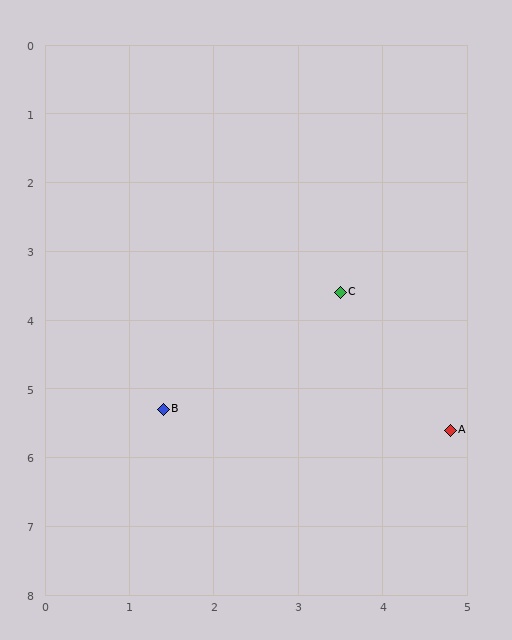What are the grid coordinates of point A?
Point A is at approximately (4.8, 5.6).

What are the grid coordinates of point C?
Point C is at approximately (3.5, 3.6).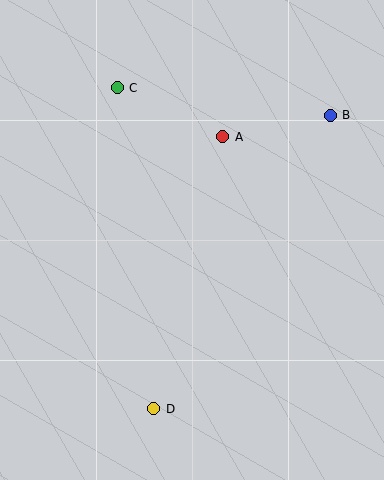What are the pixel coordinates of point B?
Point B is at (330, 115).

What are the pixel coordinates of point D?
Point D is at (154, 409).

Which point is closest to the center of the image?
Point A at (223, 137) is closest to the center.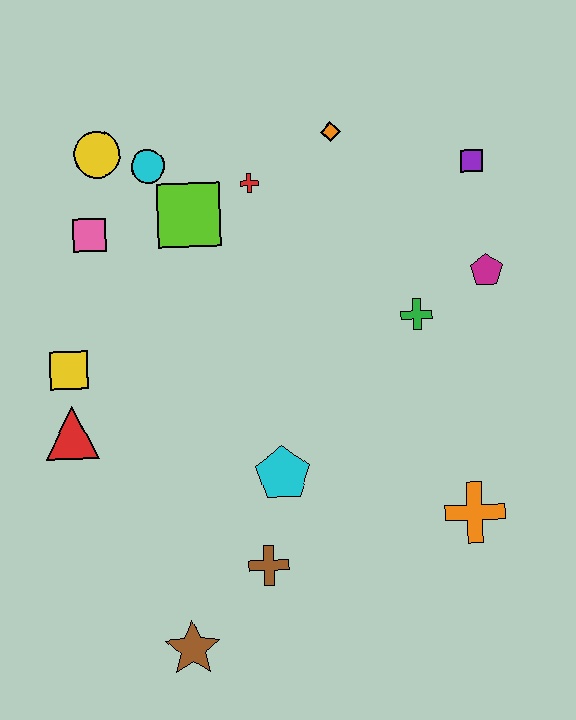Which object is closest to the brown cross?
The cyan pentagon is closest to the brown cross.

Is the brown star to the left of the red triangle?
No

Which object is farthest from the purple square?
The brown star is farthest from the purple square.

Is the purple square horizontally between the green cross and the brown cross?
No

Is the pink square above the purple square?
No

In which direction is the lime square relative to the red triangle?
The lime square is above the red triangle.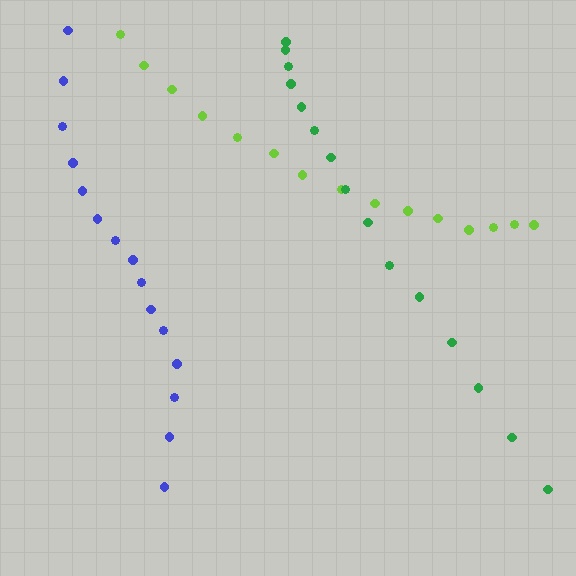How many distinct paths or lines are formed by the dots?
There are 3 distinct paths.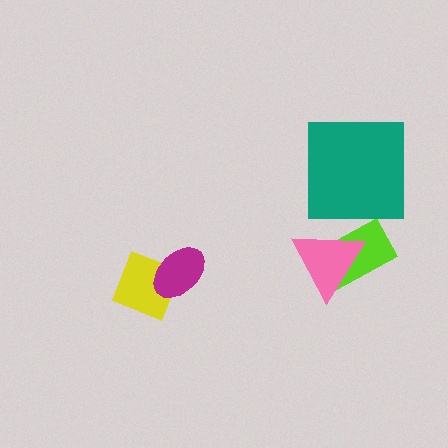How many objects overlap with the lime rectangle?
1 object overlaps with the lime rectangle.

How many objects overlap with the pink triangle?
1 object overlaps with the pink triangle.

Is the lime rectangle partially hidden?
Yes, it is partially covered by another shape.